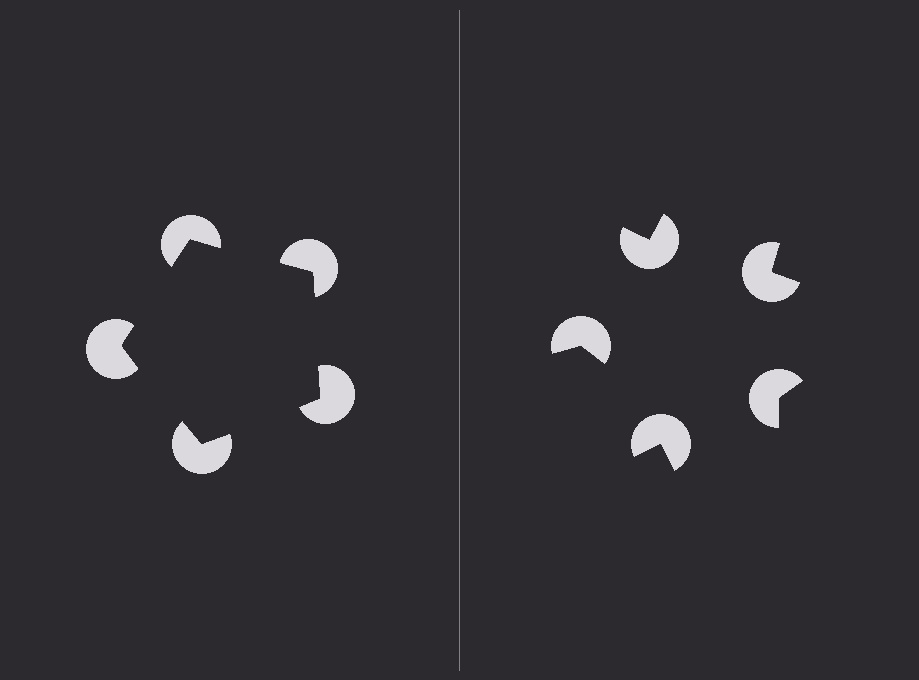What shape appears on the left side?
An illusory pentagon.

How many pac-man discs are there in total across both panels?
10 — 5 on each side.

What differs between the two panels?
The pac-man discs are positioned identically on both sides; only the wedge orientations differ. On the left they align to a pentagon; on the right they are misaligned.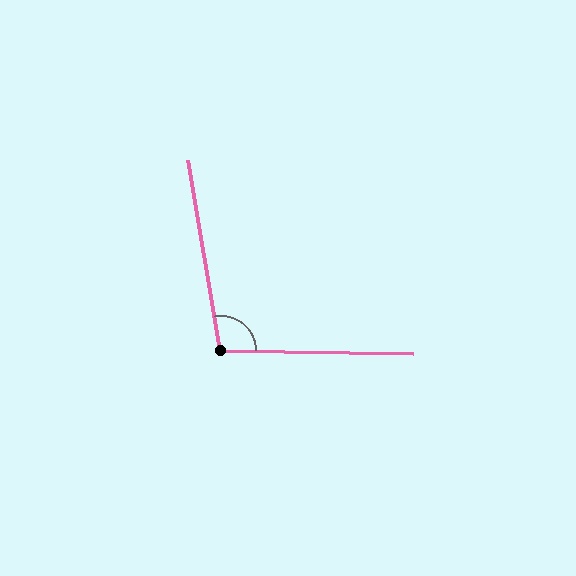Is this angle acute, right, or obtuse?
It is obtuse.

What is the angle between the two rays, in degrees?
Approximately 100 degrees.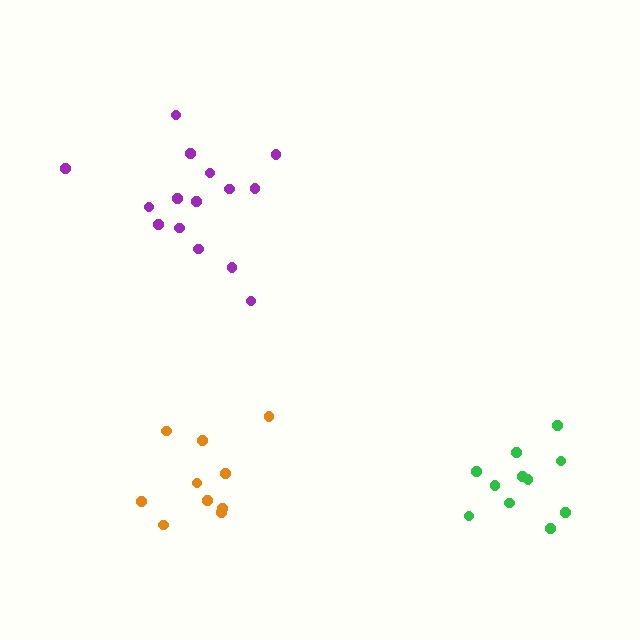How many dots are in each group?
Group 1: 11 dots, Group 2: 10 dots, Group 3: 15 dots (36 total).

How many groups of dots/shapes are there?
There are 3 groups.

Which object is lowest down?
The orange cluster is bottommost.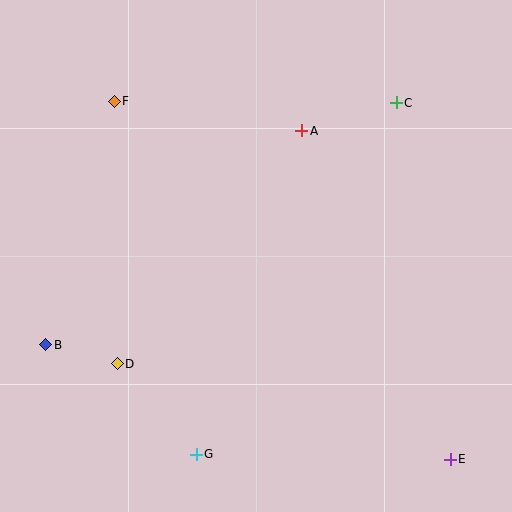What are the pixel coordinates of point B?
Point B is at (46, 345).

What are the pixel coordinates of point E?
Point E is at (450, 459).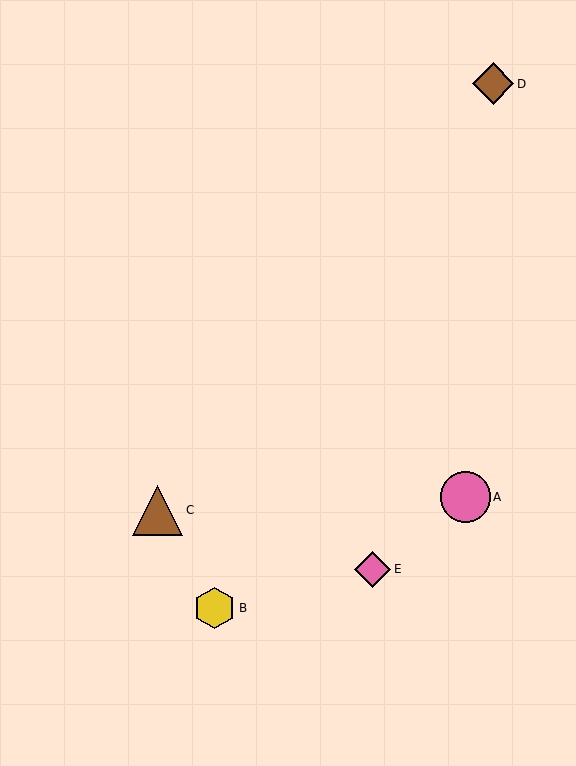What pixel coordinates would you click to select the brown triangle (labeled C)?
Click at (157, 510) to select the brown triangle C.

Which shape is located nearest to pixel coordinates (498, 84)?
The brown diamond (labeled D) at (493, 84) is nearest to that location.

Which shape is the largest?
The brown triangle (labeled C) is the largest.